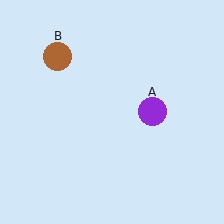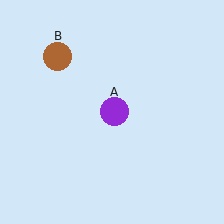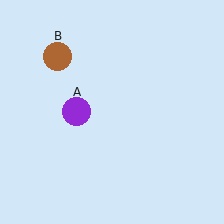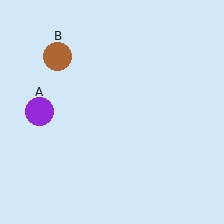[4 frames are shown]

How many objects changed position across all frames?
1 object changed position: purple circle (object A).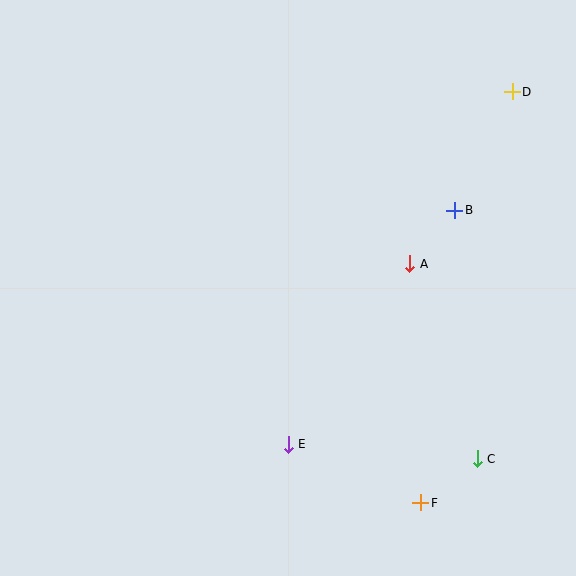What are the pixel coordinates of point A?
Point A is at (410, 264).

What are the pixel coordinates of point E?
Point E is at (288, 444).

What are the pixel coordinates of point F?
Point F is at (421, 503).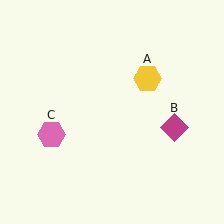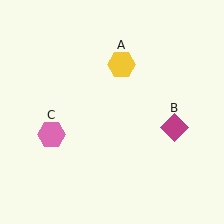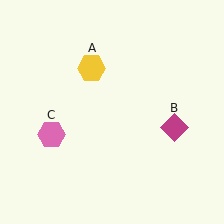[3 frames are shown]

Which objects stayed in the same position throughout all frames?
Magenta diamond (object B) and pink hexagon (object C) remained stationary.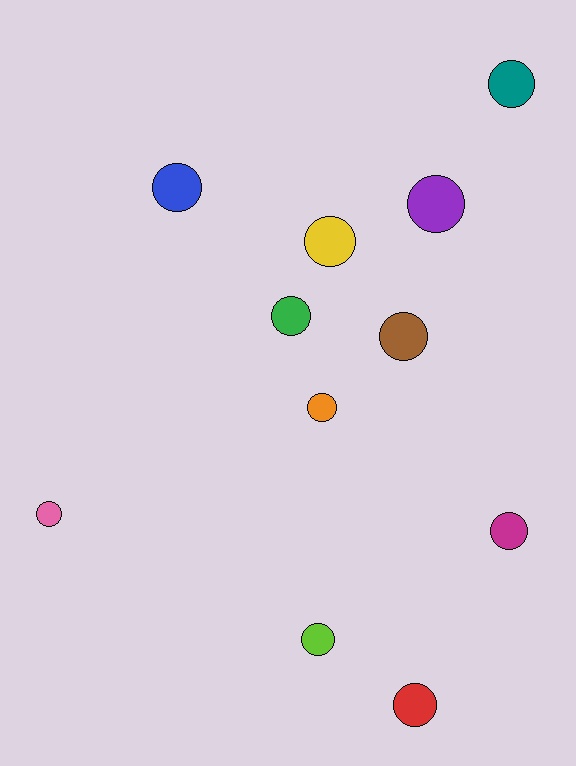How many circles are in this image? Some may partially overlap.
There are 11 circles.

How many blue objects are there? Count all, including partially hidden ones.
There is 1 blue object.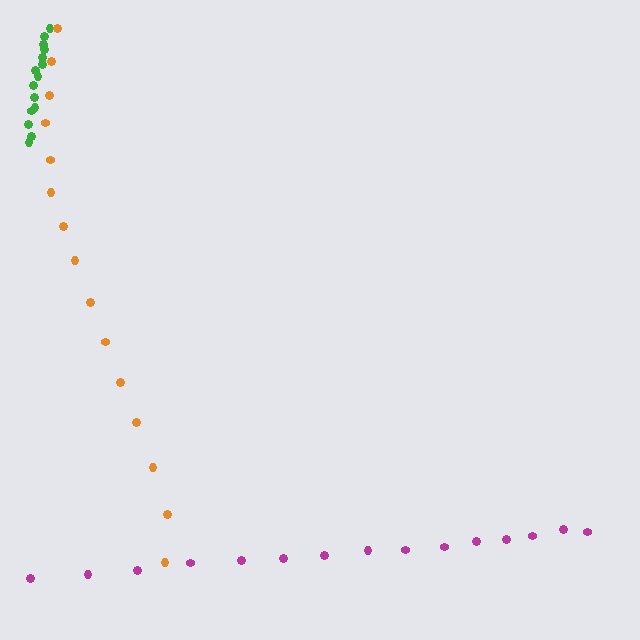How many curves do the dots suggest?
There are 3 distinct paths.